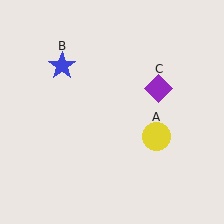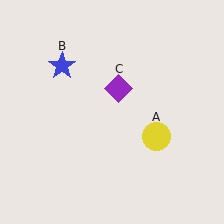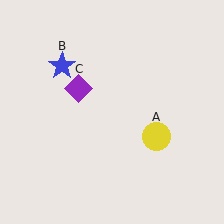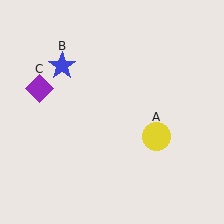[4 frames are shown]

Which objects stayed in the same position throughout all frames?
Yellow circle (object A) and blue star (object B) remained stationary.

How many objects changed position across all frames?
1 object changed position: purple diamond (object C).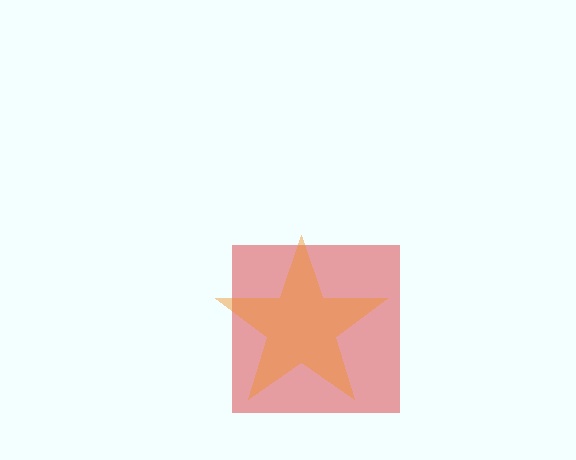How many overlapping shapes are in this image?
There are 2 overlapping shapes in the image.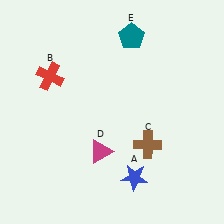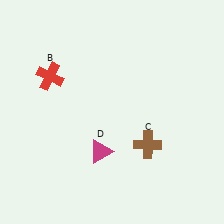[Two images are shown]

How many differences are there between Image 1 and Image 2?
There are 2 differences between the two images.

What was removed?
The blue star (A), the teal pentagon (E) were removed in Image 2.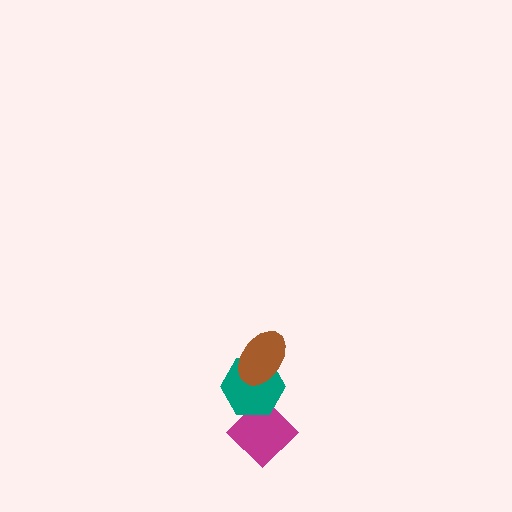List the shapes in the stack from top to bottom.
From top to bottom: the brown ellipse, the teal hexagon, the magenta diamond.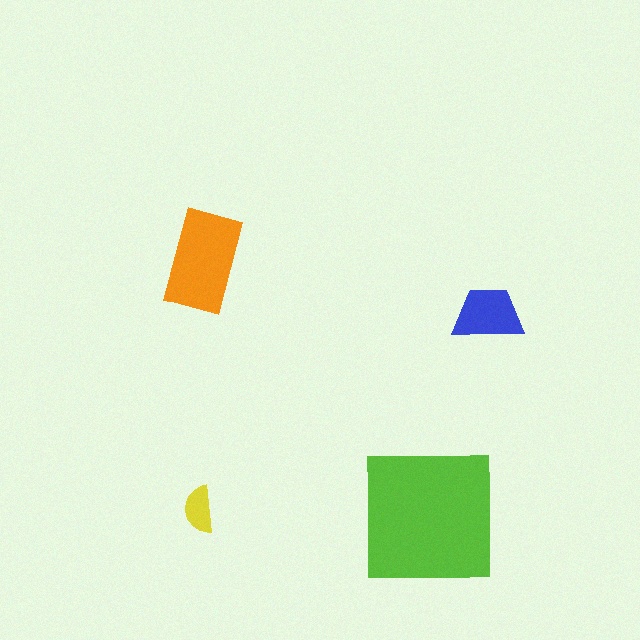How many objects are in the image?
There are 4 objects in the image.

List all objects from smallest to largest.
The yellow semicircle, the blue trapezoid, the orange rectangle, the lime square.